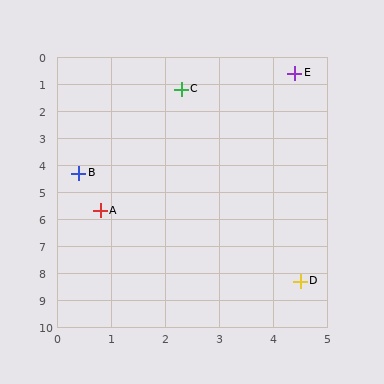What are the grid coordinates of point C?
Point C is at approximately (2.3, 1.2).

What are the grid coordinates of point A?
Point A is at approximately (0.8, 5.7).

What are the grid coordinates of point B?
Point B is at approximately (0.4, 4.3).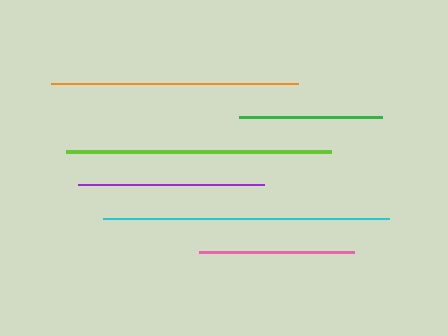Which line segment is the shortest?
The green line is the shortest at approximately 143 pixels.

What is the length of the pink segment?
The pink segment is approximately 154 pixels long.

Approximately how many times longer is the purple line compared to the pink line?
The purple line is approximately 1.2 times the length of the pink line.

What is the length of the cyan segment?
The cyan segment is approximately 286 pixels long.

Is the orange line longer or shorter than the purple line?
The orange line is longer than the purple line.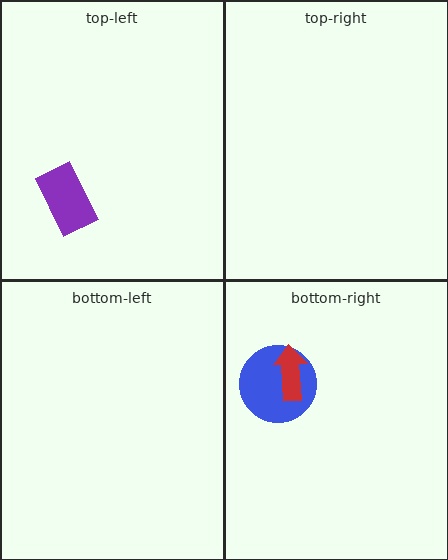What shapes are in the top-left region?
The purple rectangle.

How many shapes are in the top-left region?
1.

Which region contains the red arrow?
The bottom-right region.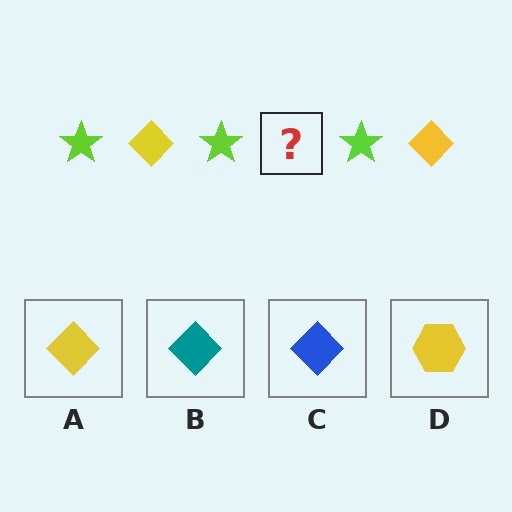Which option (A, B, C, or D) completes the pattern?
A.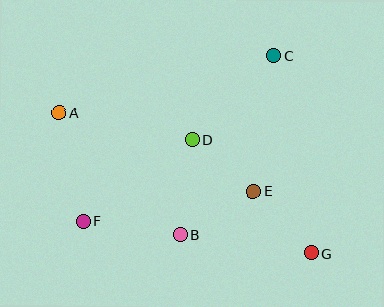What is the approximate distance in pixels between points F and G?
The distance between F and G is approximately 229 pixels.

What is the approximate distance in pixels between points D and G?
The distance between D and G is approximately 164 pixels.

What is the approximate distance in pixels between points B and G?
The distance between B and G is approximately 132 pixels.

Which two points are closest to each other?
Points D and E are closest to each other.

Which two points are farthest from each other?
Points A and G are farthest from each other.